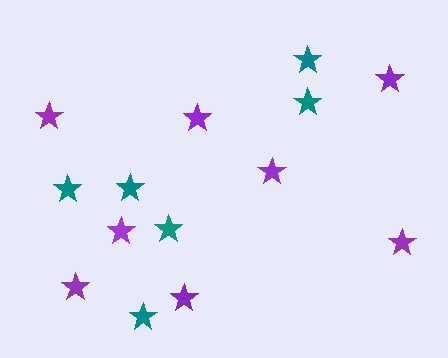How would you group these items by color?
There are 2 groups: one group of teal stars (6) and one group of purple stars (8).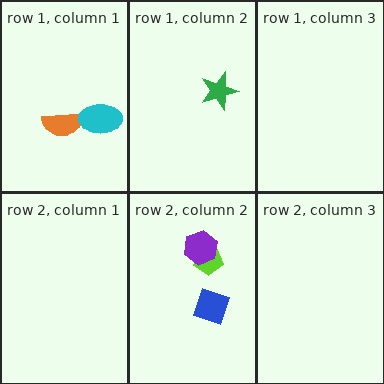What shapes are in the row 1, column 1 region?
The orange semicircle, the cyan ellipse.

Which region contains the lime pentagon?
The row 2, column 2 region.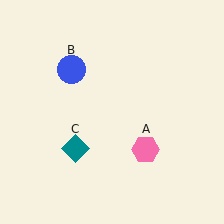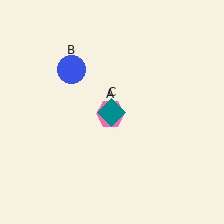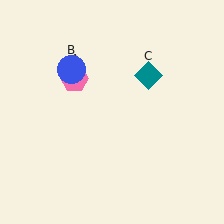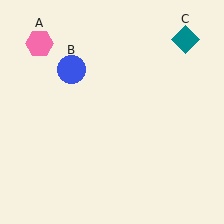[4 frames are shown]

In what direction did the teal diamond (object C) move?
The teal diamond (object C) moved up and to the right.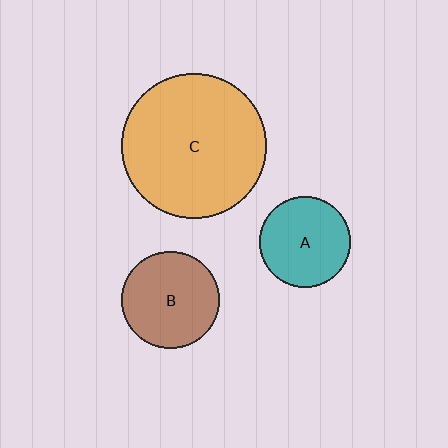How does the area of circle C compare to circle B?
Approximately 2.2 times.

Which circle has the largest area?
Circle C (orange).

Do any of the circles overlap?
No, none of the circles overlap.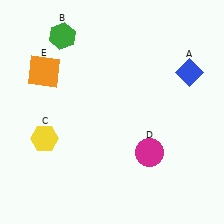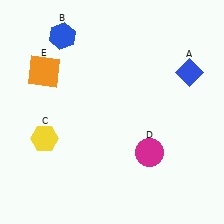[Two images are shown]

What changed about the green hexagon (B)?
In Image 1, B is green. In Image 2, it changed to blue.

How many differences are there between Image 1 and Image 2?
There is 1 difference between the two images.